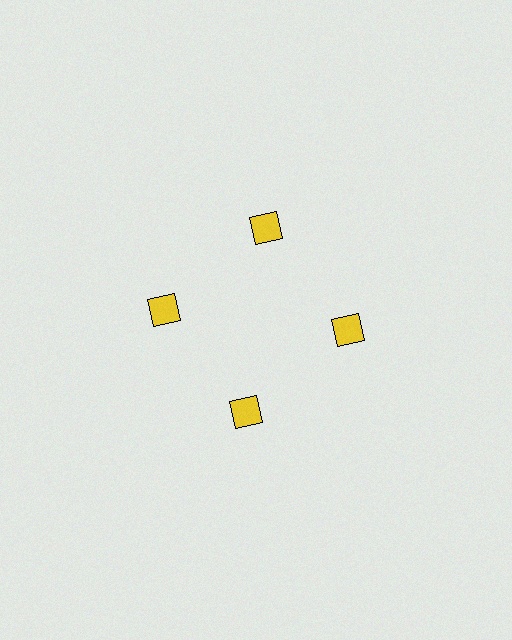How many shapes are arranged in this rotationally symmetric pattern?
There are 4 shapes, arranged in 4 groups of 1.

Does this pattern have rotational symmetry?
Yes, this pattern has 4-fold rotational symmetry. It looks the same after rotating 90 degrees around the center.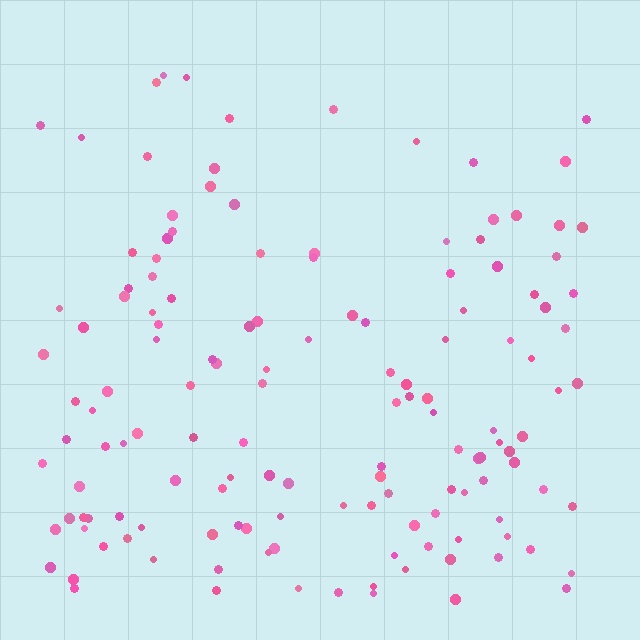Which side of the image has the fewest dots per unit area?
The top.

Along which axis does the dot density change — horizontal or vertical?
Vertical.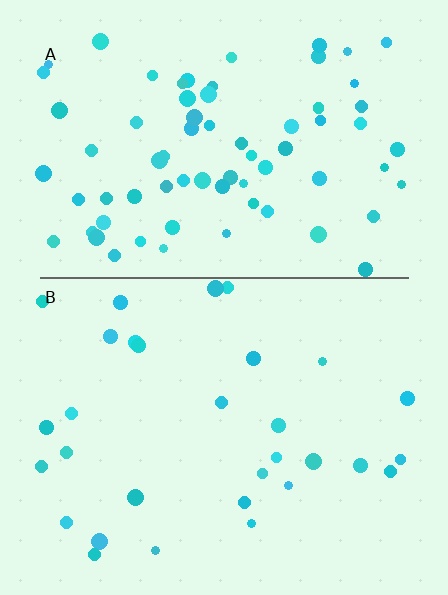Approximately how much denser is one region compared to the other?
Approximately 2.4× — region A over region B.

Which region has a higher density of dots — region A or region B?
A (the top).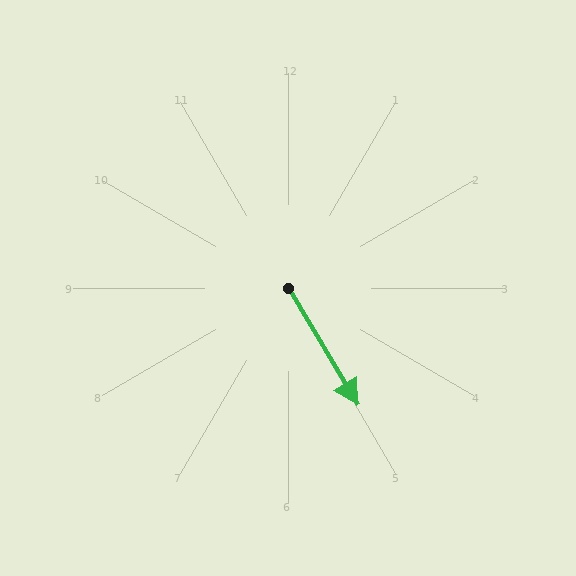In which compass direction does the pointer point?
Southeast.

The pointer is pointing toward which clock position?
Roughly 5 o'clock.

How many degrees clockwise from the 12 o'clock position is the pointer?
Approximately 149 degrees.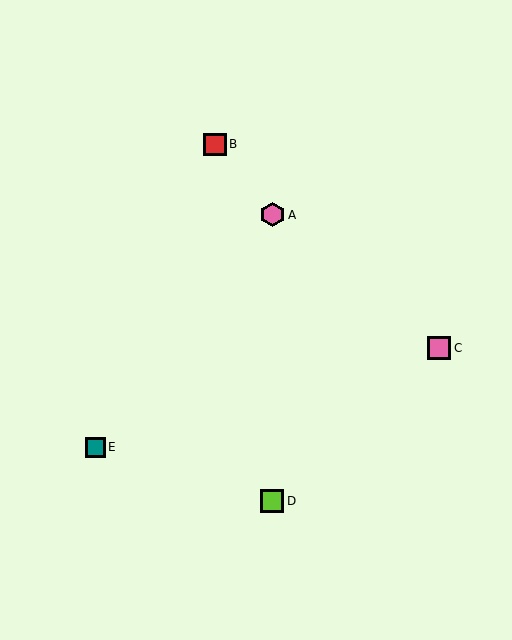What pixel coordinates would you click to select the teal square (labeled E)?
Click at (95, 447) to select the teal square E.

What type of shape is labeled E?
Shape E is a teal square.